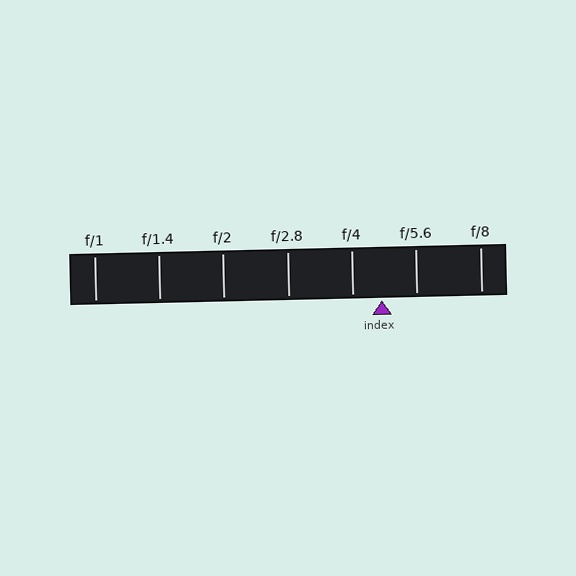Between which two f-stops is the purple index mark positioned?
The index mark is between f/4 and f/5.6.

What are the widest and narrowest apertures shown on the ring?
The widest aperture shown is f/1 and the narrowest is f/8.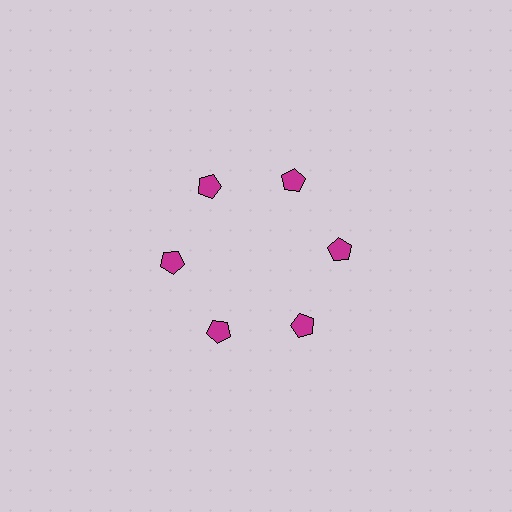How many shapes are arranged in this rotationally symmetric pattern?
There are 6 shapes, arranged in 6 groups of 1.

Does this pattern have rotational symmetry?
Yes, this pattern has 6-fold rotational symmetry. It looks the same after rotating 60 degrees around the center.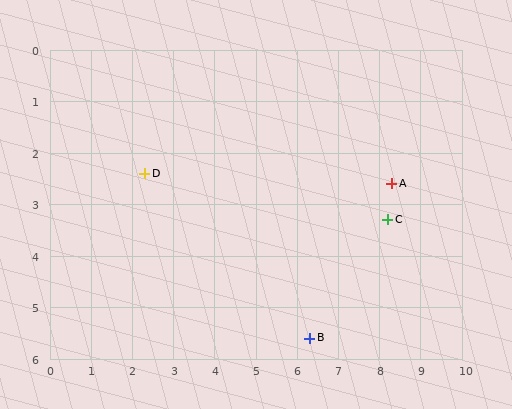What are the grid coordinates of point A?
Point A is at approximately (8.3, 2.6).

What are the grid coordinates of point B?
Point B is at approximately (6.3, 5.6).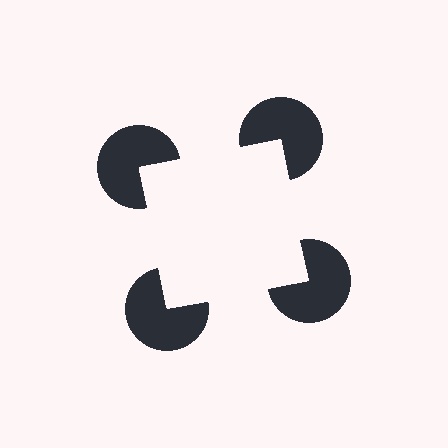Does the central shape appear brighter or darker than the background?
It typically appears slightly brighter than the background, even though no actual brightness change is drawn.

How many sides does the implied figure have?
4 sides.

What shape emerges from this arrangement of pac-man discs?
An illusory square — its edges are inferred from the aligned wedge cuts in the pac-man discs, not physically drawn.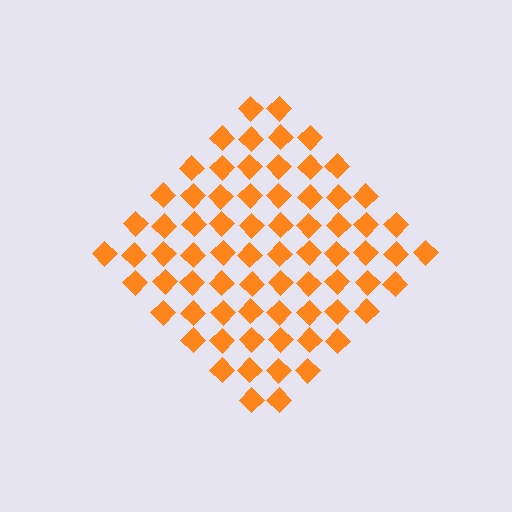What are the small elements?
The small elements are diamonds.